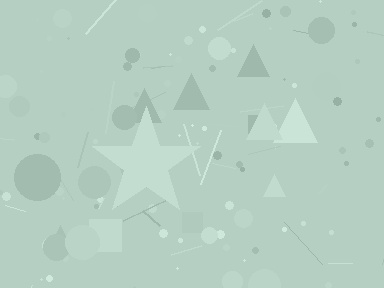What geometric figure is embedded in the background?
A star is embedded in the background.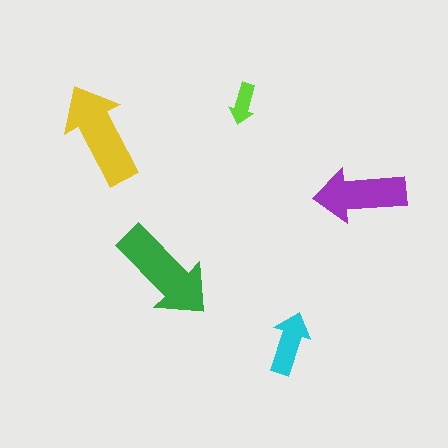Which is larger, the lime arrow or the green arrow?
The green one.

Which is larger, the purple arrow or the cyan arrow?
The purple one.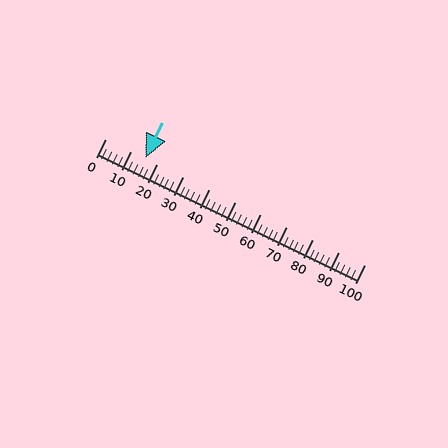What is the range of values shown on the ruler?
The ruler shows values from 0 to 100.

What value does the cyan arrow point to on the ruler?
The cyan arrow points to approximately 16.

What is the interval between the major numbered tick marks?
The major tick marks are spaced 10 units apart.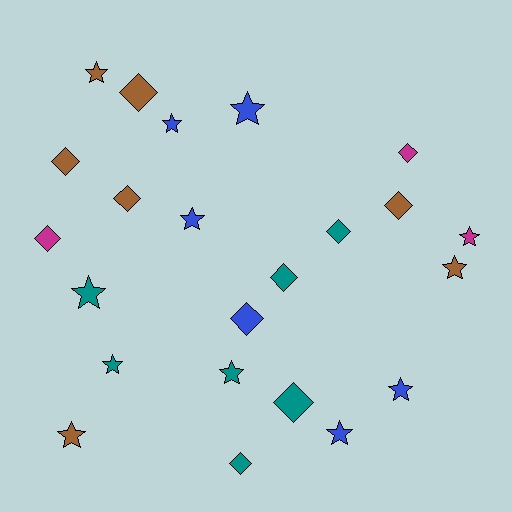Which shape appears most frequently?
Star, with 12 objects.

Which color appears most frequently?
Teal, with 7 objects.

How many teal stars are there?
There are 3 teal stars.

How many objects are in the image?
There are 23 objects.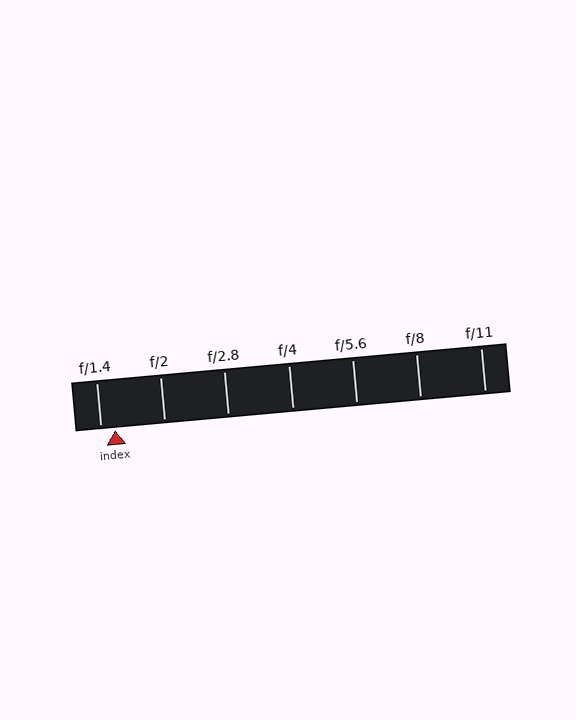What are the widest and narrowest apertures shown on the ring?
The widest aperture shown is f/1.4 and the narrowest is f/11.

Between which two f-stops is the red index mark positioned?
The index mark is between f/1.4 and f/2.